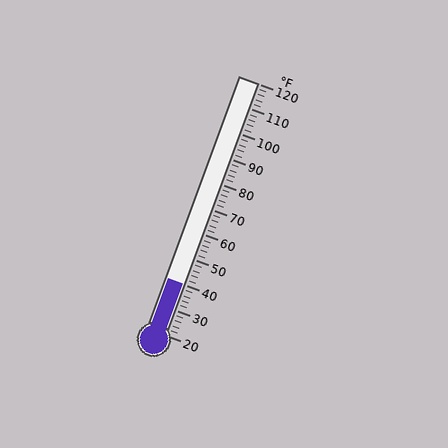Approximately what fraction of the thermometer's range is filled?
The thermometer is filled to approximately 20% of its range.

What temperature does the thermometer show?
The thermometer shows approximately 40°F.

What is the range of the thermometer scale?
The thermometer scale ranges from 20°F to 120°F.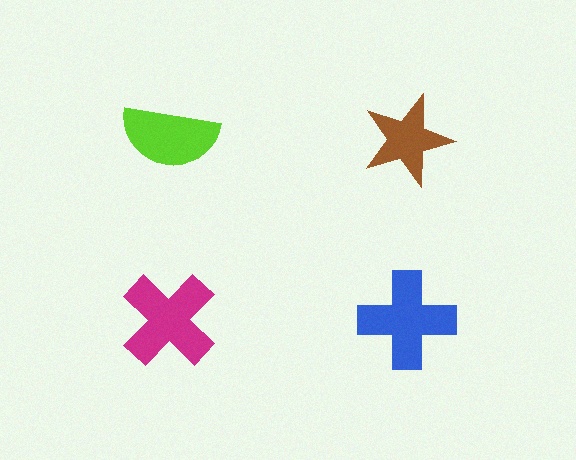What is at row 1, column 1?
A lime semicircle.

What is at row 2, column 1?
A magenta cross.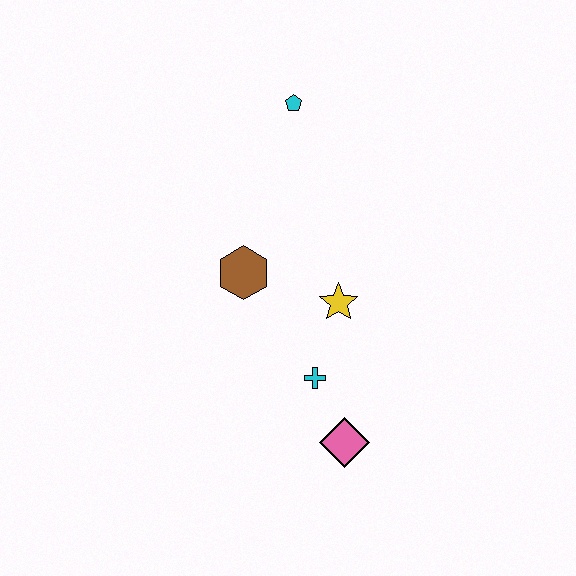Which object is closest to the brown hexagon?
The yellow star is closest to the brown hexagon.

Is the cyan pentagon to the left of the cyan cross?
Yes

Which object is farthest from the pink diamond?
The cyan pentagon is farthest from the pink diamond.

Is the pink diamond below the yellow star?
Yes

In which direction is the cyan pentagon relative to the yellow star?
The cyan pentagon is above the yellow star.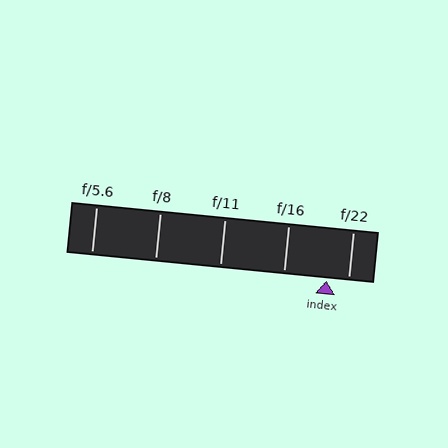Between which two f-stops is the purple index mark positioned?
The index mark is between f/16 and f/22.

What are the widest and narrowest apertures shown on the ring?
The widest aperture shown is f/5.6 and the narrowest is f/22.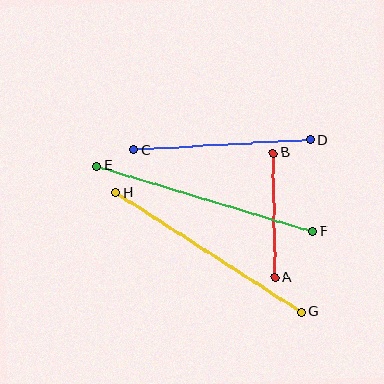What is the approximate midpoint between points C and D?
The midpoint is at approximately (222, 145) pixels.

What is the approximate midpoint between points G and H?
The midpoint is at approximately (208, 252) pixels.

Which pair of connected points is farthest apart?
Points E and F are farthest apart.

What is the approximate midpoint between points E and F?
The midpoint is at approximately (205, 199) pixels.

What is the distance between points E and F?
The distance is approximately 225 pixels.